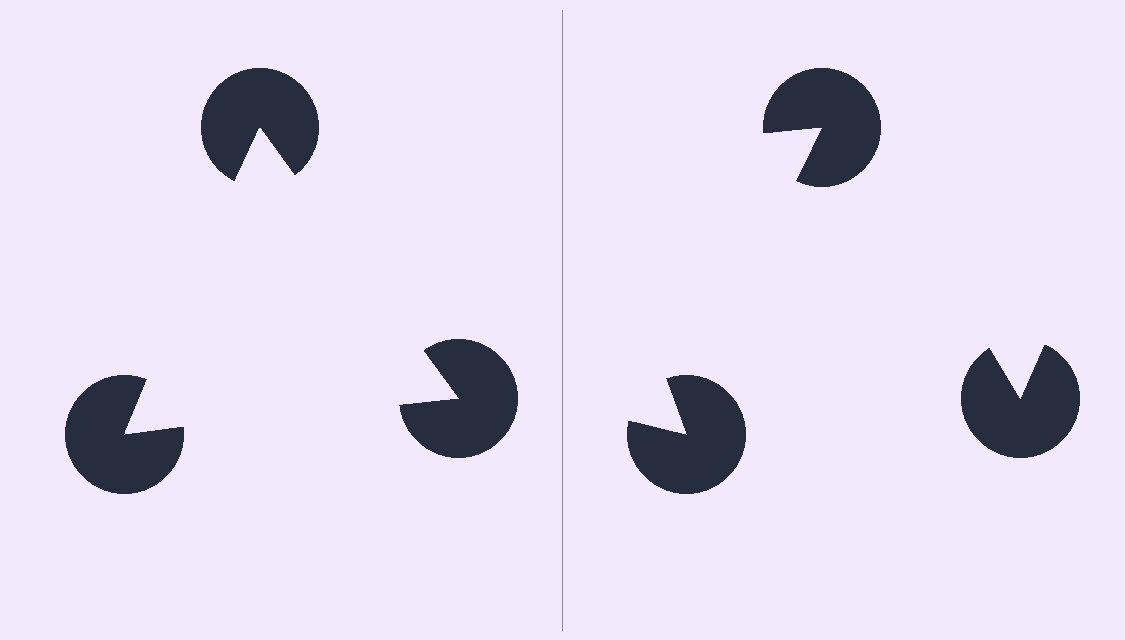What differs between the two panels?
The pac-man discs are positioned identically on both sides; only the wedge orientations differ. On the left they align to a triangle; on the right they are misaligned.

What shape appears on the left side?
An illusory triangle.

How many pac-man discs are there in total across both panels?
6 — 3 on each side.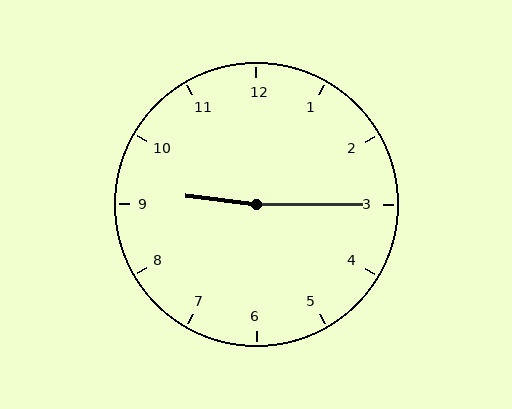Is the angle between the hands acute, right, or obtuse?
It is obtuse.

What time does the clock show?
9:15.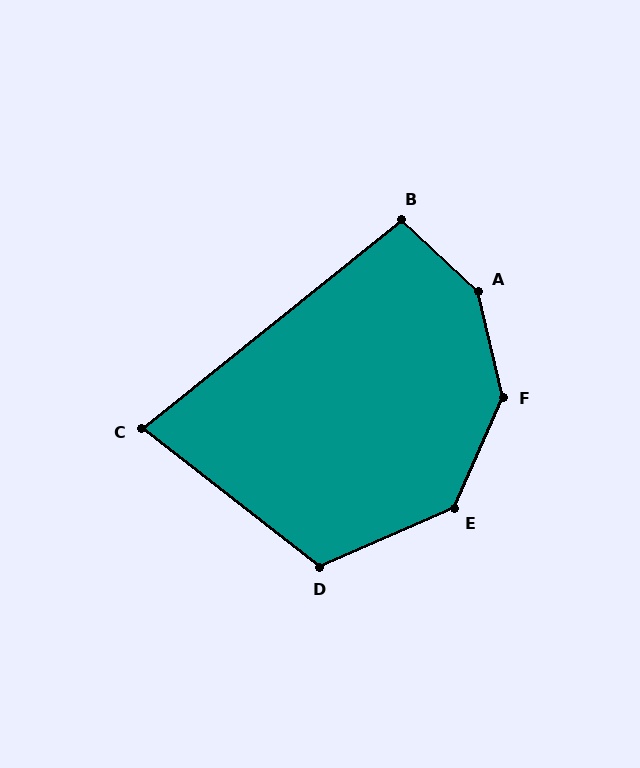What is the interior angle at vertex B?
Approximately 98 degrees (obtuse).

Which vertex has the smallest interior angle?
C, at approximately 77 degrees.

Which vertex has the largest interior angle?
A, at approximately 146 degrees.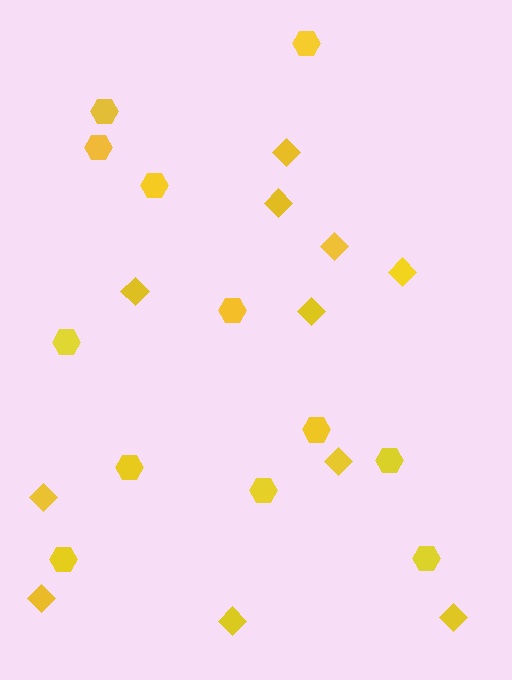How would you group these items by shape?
There are 2 groups: one group of diamonds (11) and one group of hexagons (12).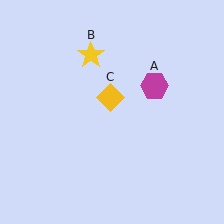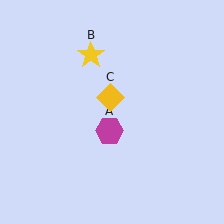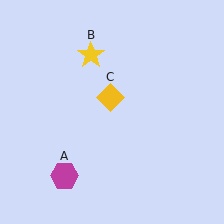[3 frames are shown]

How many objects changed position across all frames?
1 object changed position: magenta hexagon (object A).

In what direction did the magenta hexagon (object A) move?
The magenta hexagon (object A) moved down and to the left.